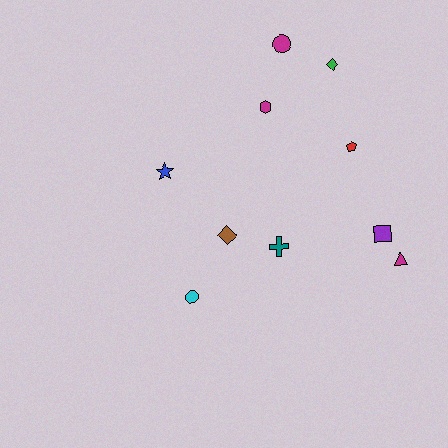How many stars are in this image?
There is 1 star.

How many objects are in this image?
There are 10 objects.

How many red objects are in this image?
There is 1 red object.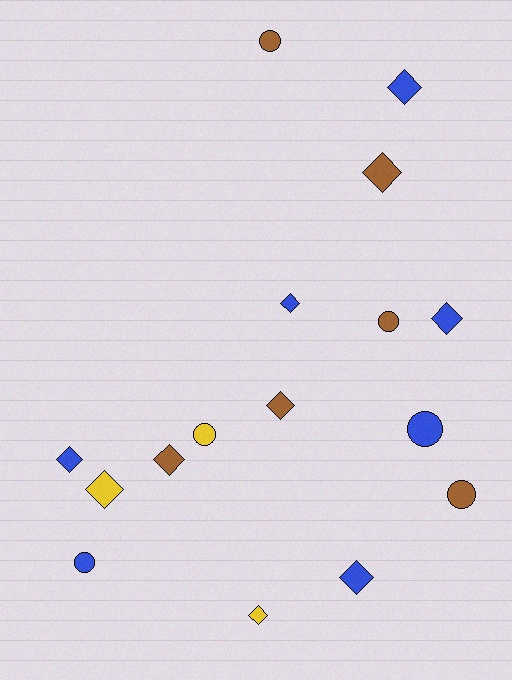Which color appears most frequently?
Blue, with 7 objects.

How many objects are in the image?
There are 16 objects.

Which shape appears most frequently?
Diamond, with 10 objects.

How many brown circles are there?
There are 3 brown circles.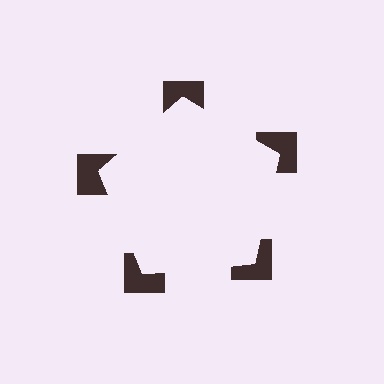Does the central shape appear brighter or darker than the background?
It typically appears slightly brighter than the background, even though no actual brightness change is drawn.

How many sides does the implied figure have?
5 sides.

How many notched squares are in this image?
There are 5 — one at each vertex of the illusory pentagon.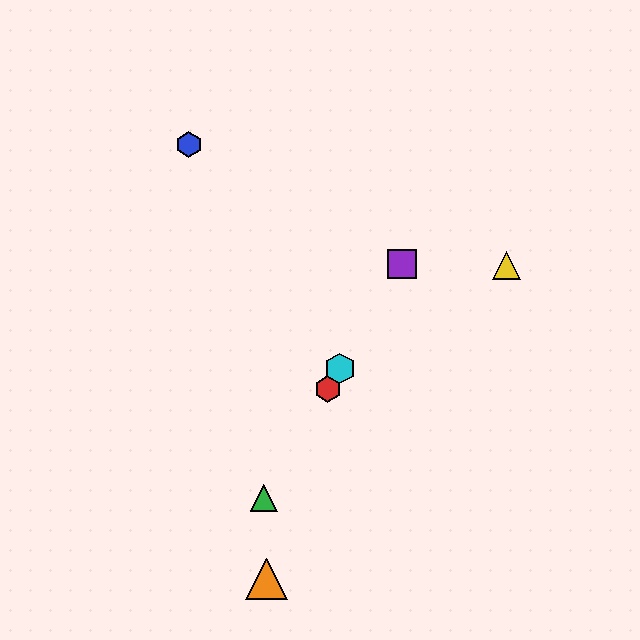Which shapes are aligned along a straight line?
The red hexagon, the green triangle, the purple square, the cyan hexagon are aligned along a straight line.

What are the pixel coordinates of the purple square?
The purple square is at (402, 264).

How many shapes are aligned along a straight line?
4 shapes (the red hexagon, the green triangle, the purple square, the cyan hexagon) are aligned along a straight line.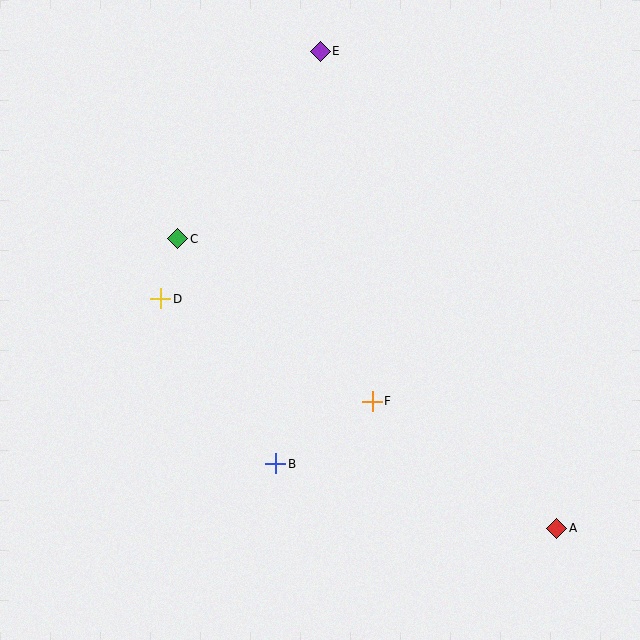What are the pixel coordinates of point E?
Point E is at (320, 51).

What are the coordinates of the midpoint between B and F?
The midpoint between B and F is at (324, 432).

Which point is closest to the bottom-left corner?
Point B is closest to the bottom-left corner.